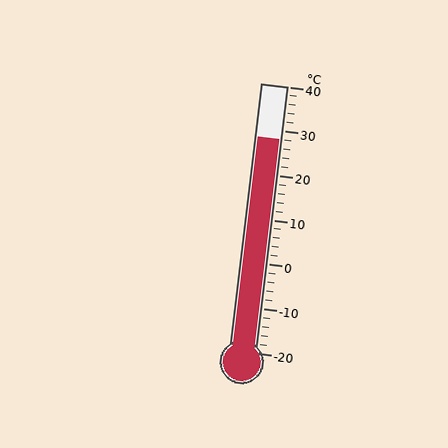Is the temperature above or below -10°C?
The temperature is above -10°C.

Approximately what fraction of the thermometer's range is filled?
The thermometer is filled to approximately 80% of its range.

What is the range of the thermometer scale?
The thermometer scale ranges from -20°C to 40°C.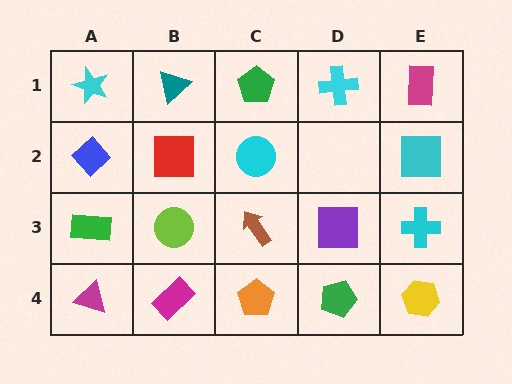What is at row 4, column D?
A green pentagon.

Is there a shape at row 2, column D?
No, that cell is empty.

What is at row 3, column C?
A brown arrow.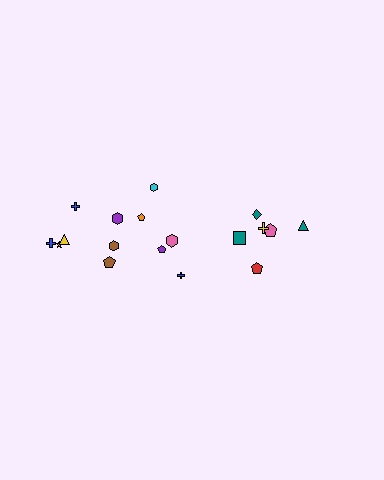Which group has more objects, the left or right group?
The left group.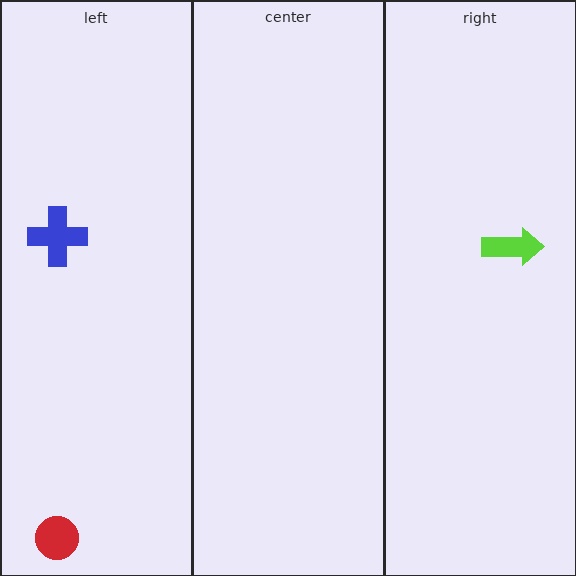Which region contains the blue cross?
The left region.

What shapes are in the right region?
The lime arrow.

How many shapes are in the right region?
1.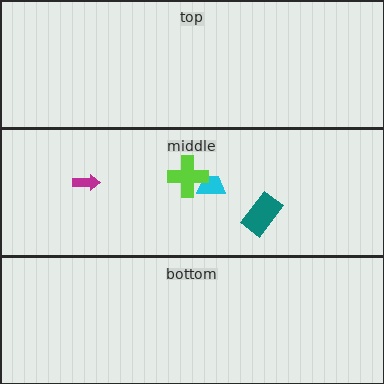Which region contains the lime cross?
The middle region.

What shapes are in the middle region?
The cyan trapezoid, the lime cross, the teal rectangle, the magenta arrow.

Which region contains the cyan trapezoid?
The middle region.